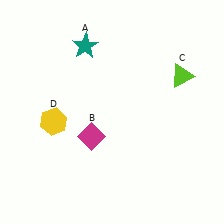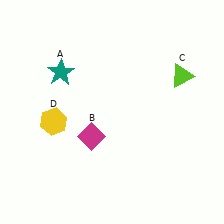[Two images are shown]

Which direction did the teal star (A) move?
The teal star (A) moved down.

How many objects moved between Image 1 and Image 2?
1 object moved between the two images.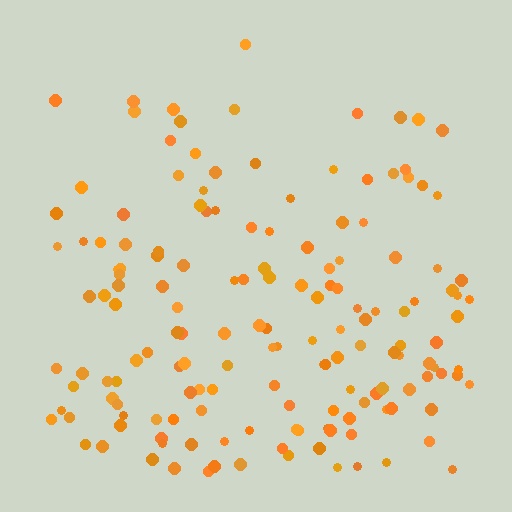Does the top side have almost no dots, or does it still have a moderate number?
Still a moderate number, just noticeably fewer than the bottom.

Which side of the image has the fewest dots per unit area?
The top.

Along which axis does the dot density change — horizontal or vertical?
Vertical.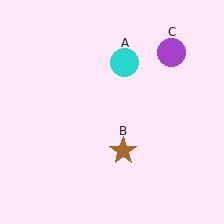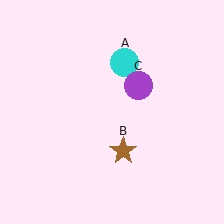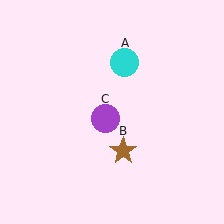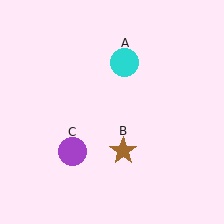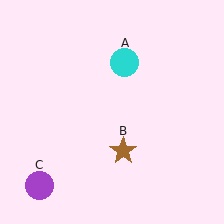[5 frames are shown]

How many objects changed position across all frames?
1 object changed position: purple circle (object C).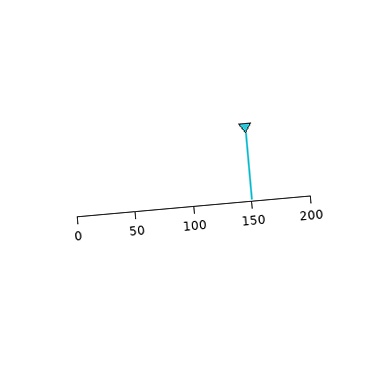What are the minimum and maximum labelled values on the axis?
The axis runs from 0 to 200.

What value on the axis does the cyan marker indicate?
The marker indicates approximately 150.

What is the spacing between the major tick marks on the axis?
The major ticks are spaced 50 apart.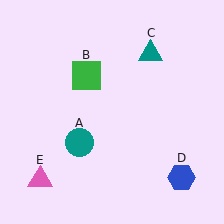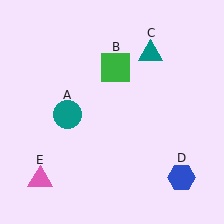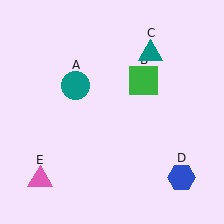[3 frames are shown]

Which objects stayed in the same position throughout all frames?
Teal triangle (object C) and blue hexagon (object D) and pink triangle (object E) remained stationary.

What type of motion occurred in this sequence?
The teal circle (object A), green square (object B) rotated clockwise around the center of the scene.